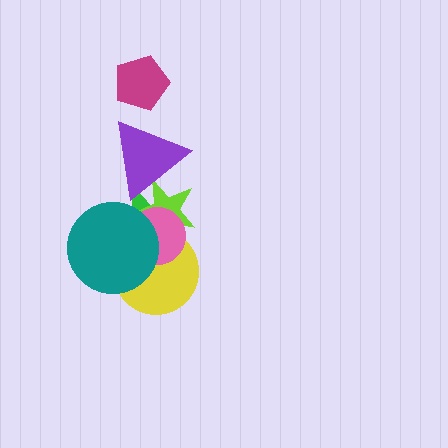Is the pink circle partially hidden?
Yes, it is partially covered by another shape.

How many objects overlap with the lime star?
5 objects overlap with the lime star.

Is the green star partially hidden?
Yes, it is partially covered by another shape.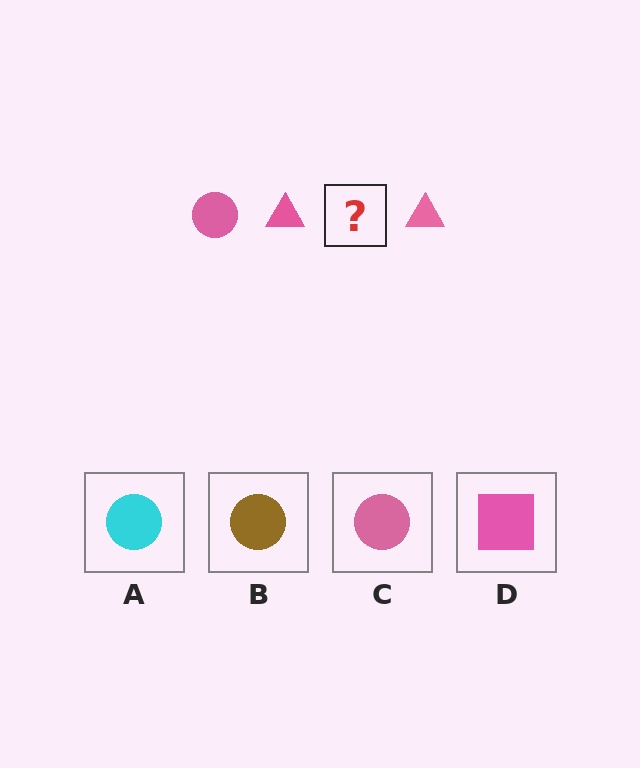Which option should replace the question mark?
Option C.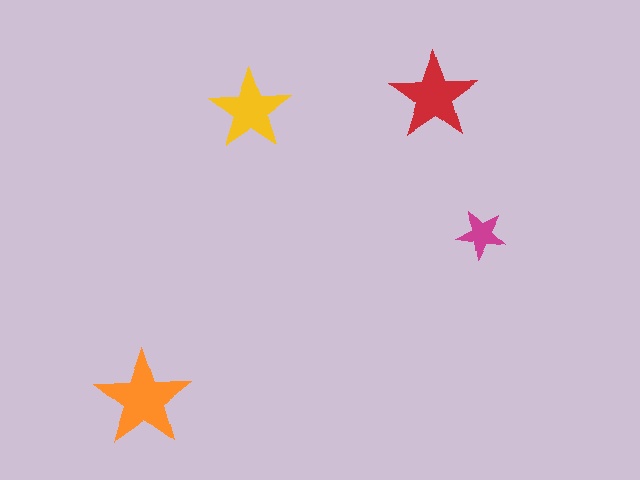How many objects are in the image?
There are 4 objects in the image.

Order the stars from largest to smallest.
the orange one, the red one, the yellow one, the magenta one.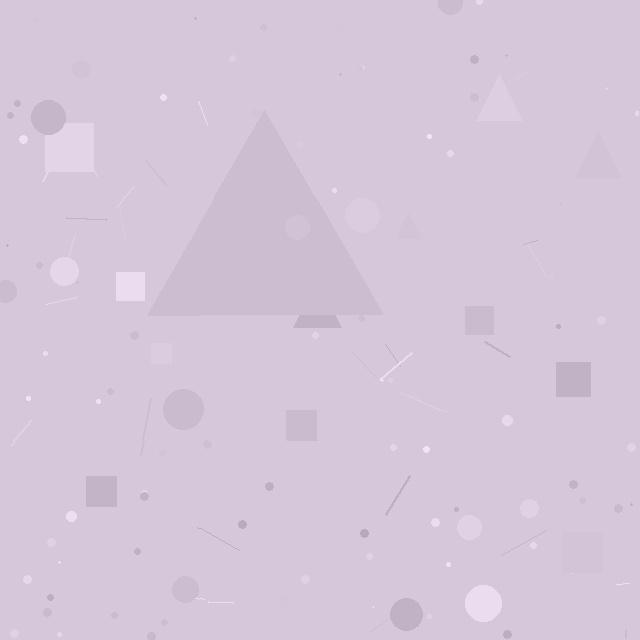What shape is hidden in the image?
A triangle is hidden in the image.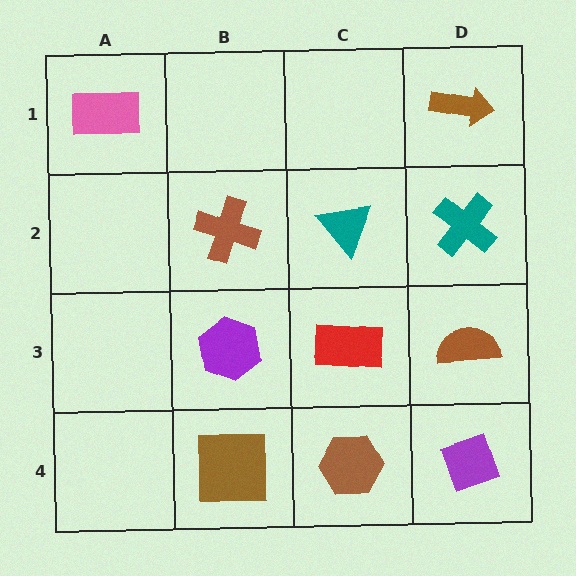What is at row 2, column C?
A teal triangle.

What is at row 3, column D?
A brown semicircle.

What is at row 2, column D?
A teal cross.